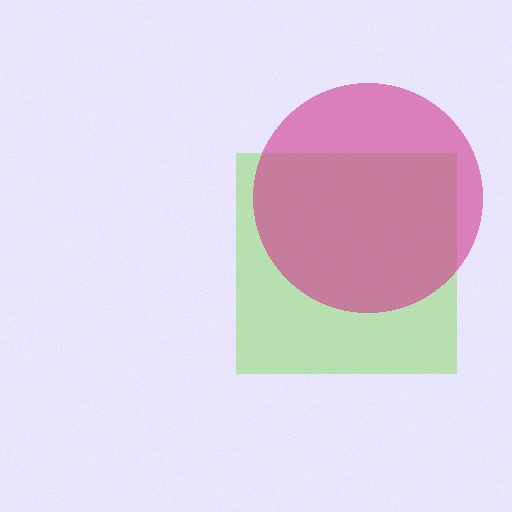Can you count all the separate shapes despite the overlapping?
Yes, there are 2 separate shapes.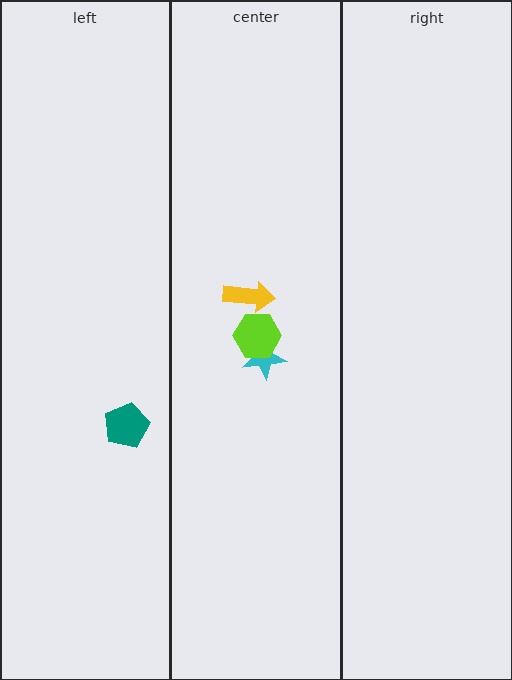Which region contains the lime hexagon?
The center region.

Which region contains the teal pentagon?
The left region.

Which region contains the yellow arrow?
The center region.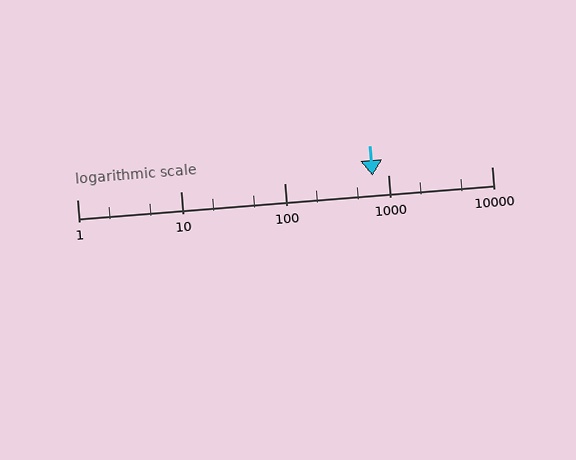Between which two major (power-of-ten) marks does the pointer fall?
The pointer is between 100 and 1000.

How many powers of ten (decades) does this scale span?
The scale spans 4 decades, from 1 to 10000.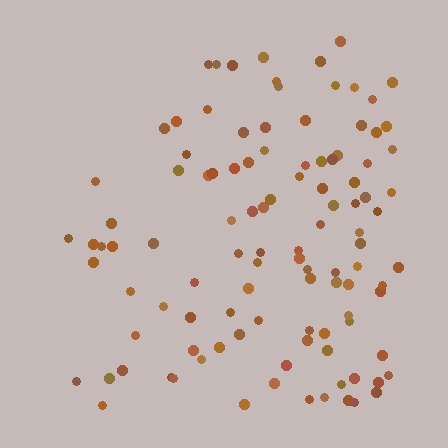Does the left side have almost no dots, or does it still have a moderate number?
Still a moderate number, just noticeably fewer than the right.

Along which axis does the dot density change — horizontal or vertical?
Horizontal.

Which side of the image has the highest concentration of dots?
The right.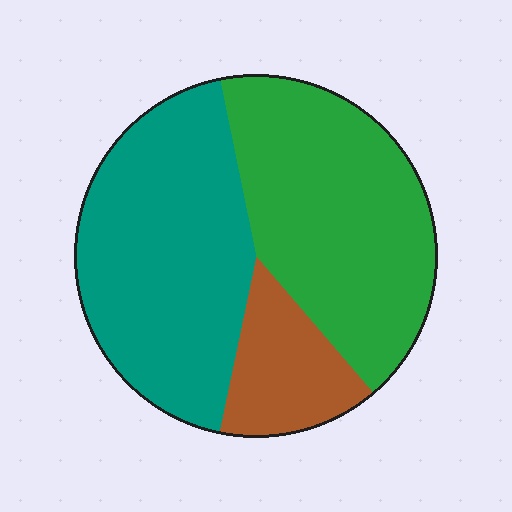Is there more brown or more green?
Green.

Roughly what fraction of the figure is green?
Green covers roughly 40% of the figure.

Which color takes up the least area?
Brown, at roughly 15%.